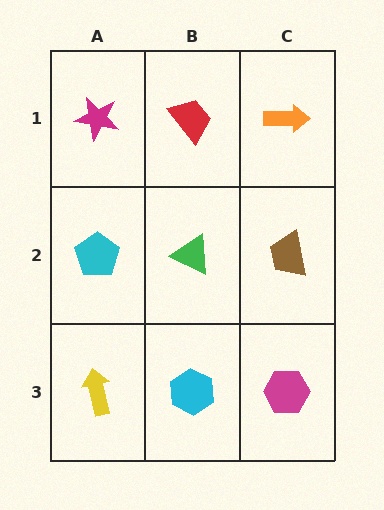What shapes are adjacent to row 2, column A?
A magenta star (row 1, column A), a yellow arrow (row 3, column A), a green triangle (row 2, column B).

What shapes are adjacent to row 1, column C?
A brown trapezoid (row 2, column C), a red trapezoid (row 1, column B).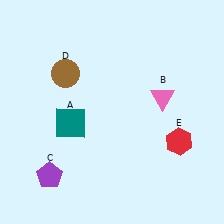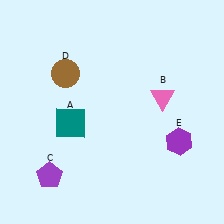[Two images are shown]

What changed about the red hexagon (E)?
In Image 1, E is red. In Image 2, it changed to purple.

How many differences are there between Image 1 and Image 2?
There is 1 difference between the two images.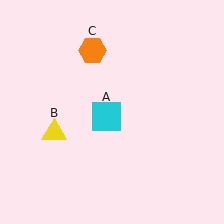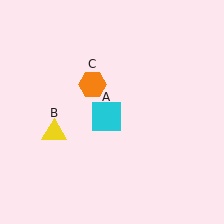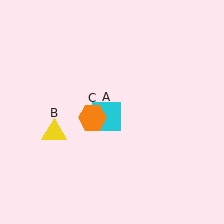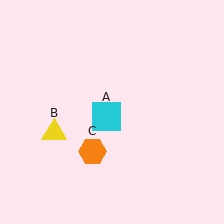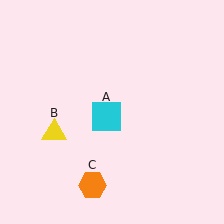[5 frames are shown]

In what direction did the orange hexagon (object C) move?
The orange hexagon (object C) moved down.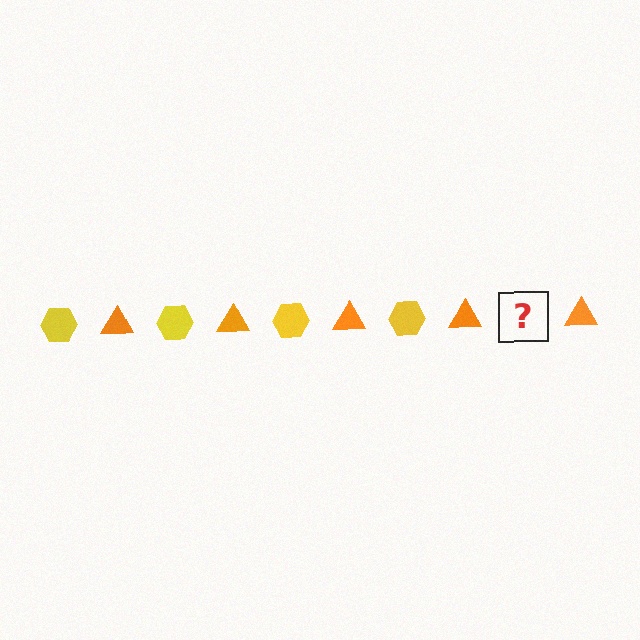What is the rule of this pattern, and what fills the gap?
The rule is that the pattern alternates between yellow hexagon and orange triangle. The gap should be filled with a yellow hexagon.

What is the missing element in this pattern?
The missing element is a yellow hexagon.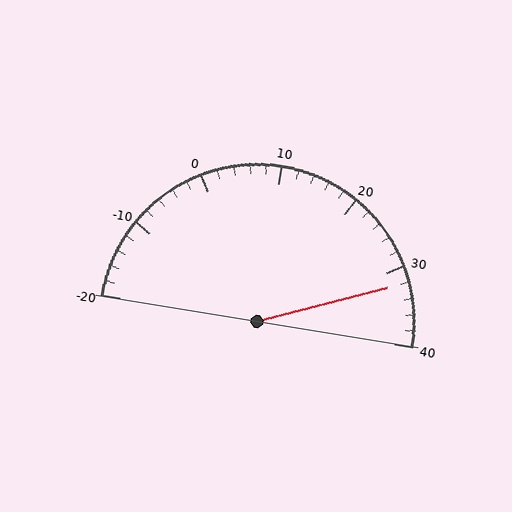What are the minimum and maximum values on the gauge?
The gauge ranges from -20 to 40.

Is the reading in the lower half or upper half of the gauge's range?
The reading is in the upper half of the range (-20 to 40).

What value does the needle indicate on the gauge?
The needle indicates approximately 32.